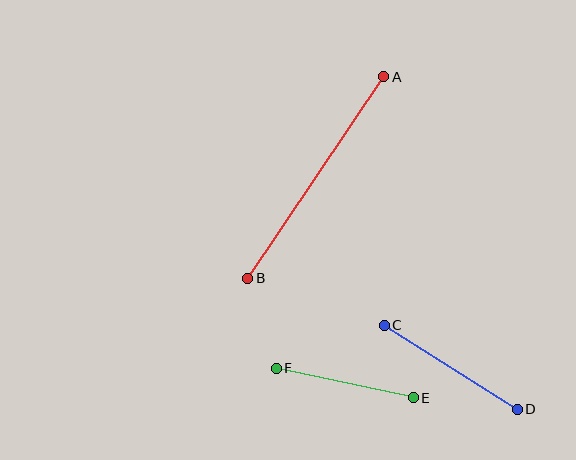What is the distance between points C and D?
The distance is approximately 157 pixels.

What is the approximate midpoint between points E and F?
The midpoint is at approximately (345, 383) pixels.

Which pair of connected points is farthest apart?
Points A and B are farthest apart.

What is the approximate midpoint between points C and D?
The midpoint is at approximately (451, 367) pixels.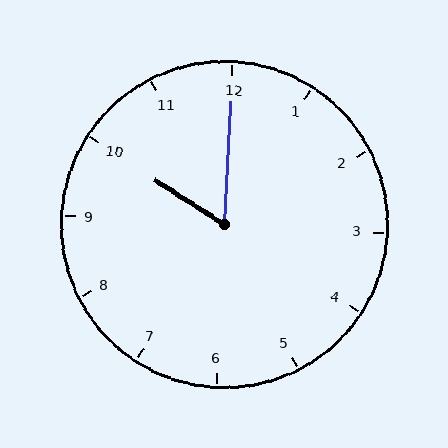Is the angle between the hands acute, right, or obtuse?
It is acute.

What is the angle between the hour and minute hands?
Approximately 60 degrees.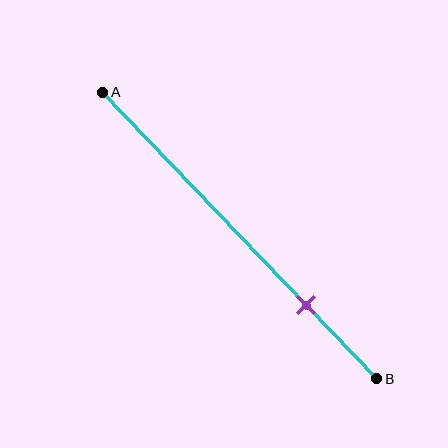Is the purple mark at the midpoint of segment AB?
No, the mark is at about 75% from A, not at the 50% midpoint.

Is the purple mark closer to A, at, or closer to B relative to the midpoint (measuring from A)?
The purple mark is closer to point B than the midpoint of segment AB.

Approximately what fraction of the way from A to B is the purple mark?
The purple mark is approximately 75% of the way from A to B.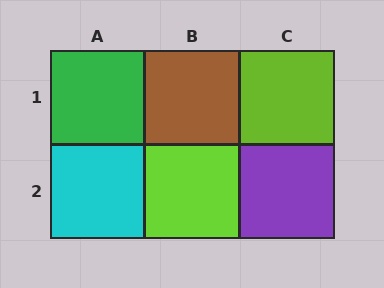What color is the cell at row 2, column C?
Purple.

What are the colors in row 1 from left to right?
Green, brown, lime.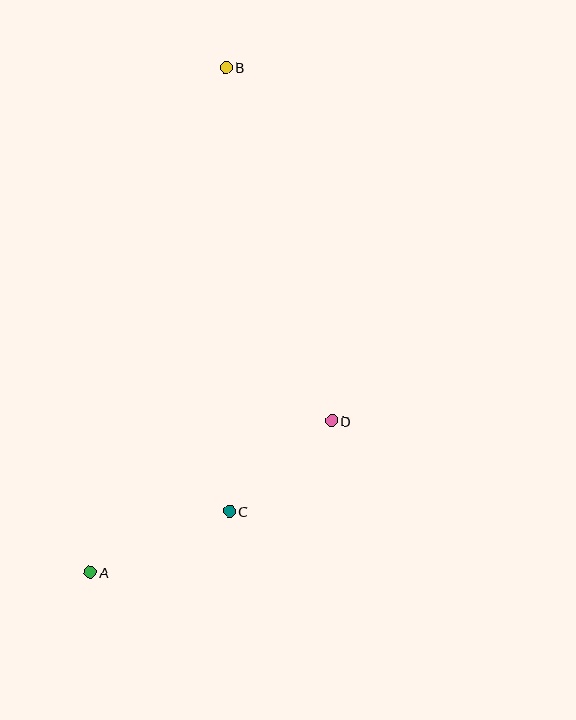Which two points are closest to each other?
Points C and D are closest to each other.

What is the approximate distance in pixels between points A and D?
The distance between A and D is approximately 285 pixels.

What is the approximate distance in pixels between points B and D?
The distance between B and D is approximately 369 pixels.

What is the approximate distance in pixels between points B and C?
The distance between B and C is approximately 444 pixels.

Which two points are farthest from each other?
Points A and B are farthest from each other.